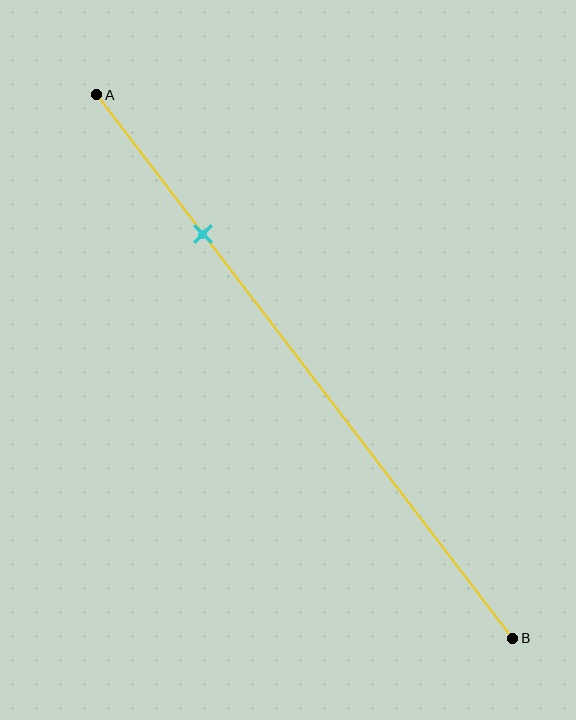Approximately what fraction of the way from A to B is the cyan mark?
The cyan mark is approximately 25% of the way from A to B.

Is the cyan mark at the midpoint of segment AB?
No, the mark is at about 25% from A, not at the 50% midpoint.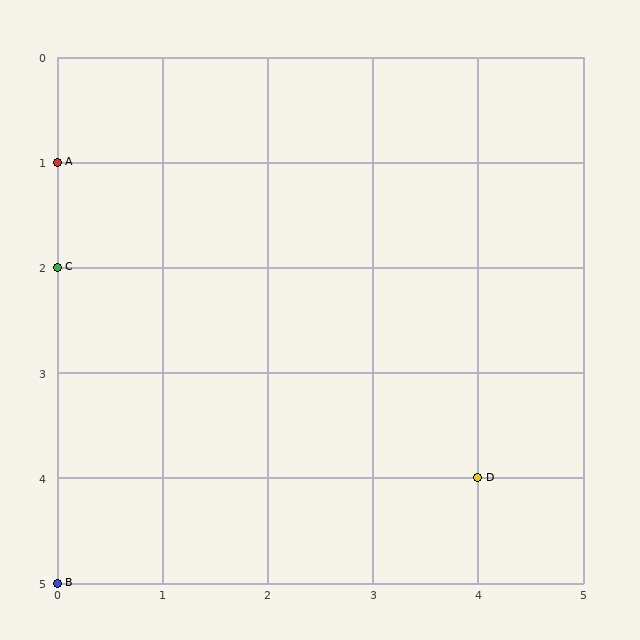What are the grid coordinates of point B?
Point B is at grid coordinates (0, 5).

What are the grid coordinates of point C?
Point C is at grid coordinates (0, 2).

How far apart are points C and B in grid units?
Points C and B are 3 rows apart.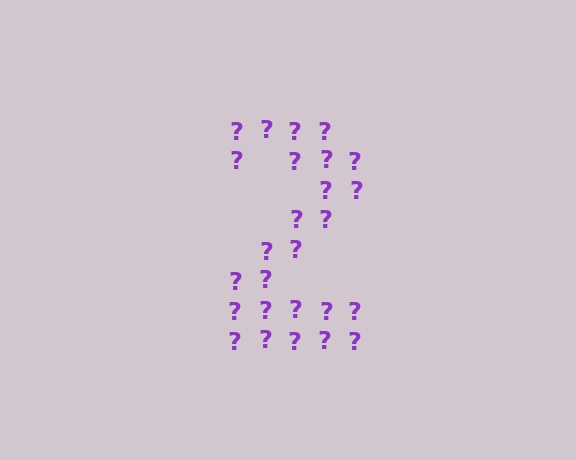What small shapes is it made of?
It is made of small question marks.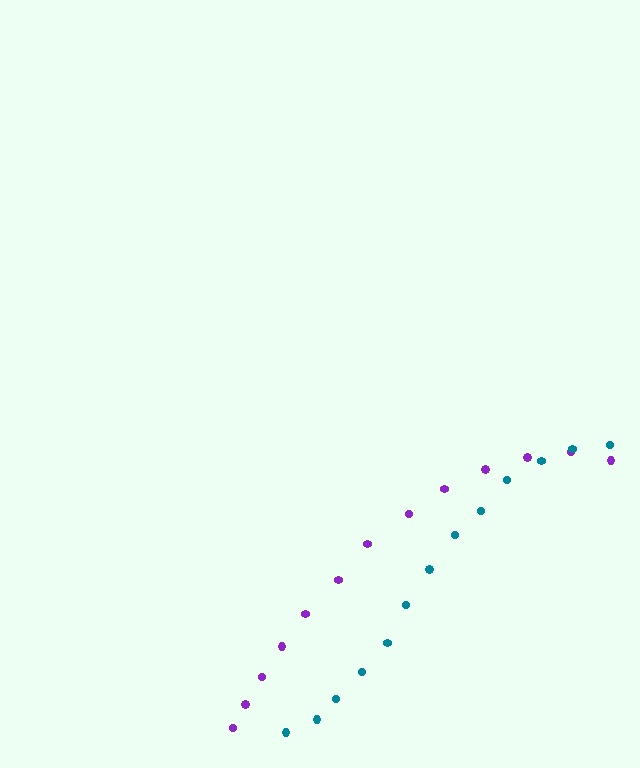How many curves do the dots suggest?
There are 2 distinct paths.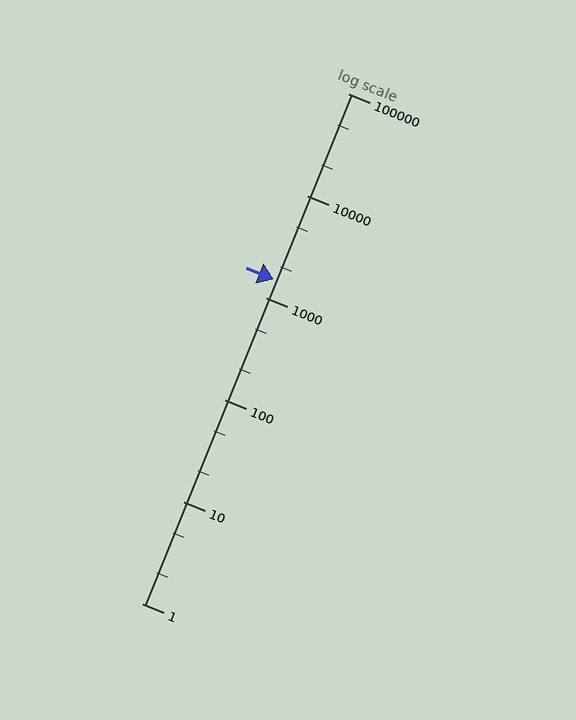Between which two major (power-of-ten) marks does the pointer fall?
The pointer is between 1000 and 10000.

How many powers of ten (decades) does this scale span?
The scale spans 5 decades, from 1 to 100000.